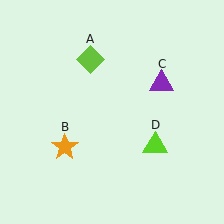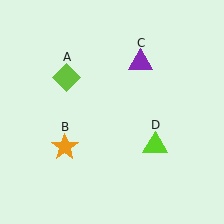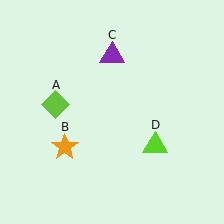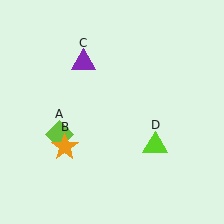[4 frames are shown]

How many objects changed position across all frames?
2 objects changed position: lime diamond (object A), purple triangle (object C).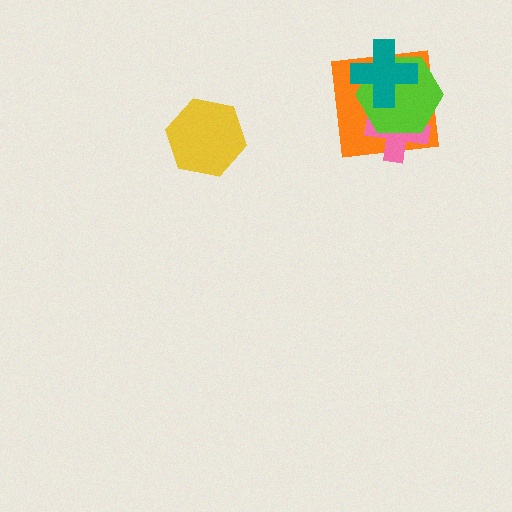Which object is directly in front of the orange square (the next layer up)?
The pink cross is directly in front of the orange square.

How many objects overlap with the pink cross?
3 objects overlap with the pink cross.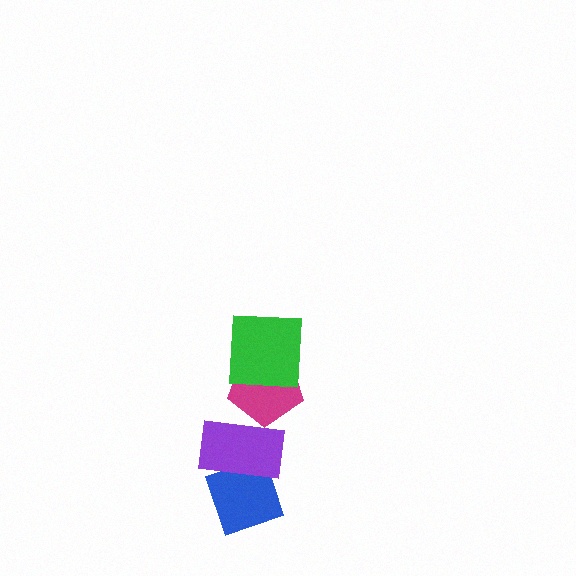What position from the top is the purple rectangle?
The purple rectangle is 3rd from the top.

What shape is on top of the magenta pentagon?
The green square is on top of the magenta pentagon.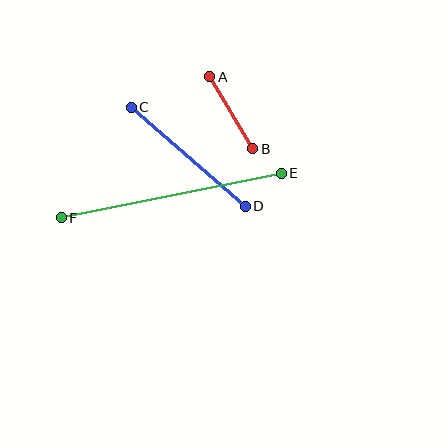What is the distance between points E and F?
The distance is approximately 224 pixels.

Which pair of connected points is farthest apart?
Points E and F are farthest apart.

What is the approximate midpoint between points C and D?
The midpoint is at approximately (188, 157) pixels.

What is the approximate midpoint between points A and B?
The midpoint is at approximately (231, 113) pixels.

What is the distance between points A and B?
The distance is approximately 84 pixels.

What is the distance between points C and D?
The distance is approximately 151 pixels.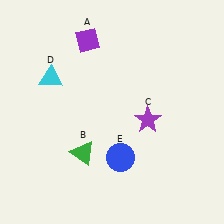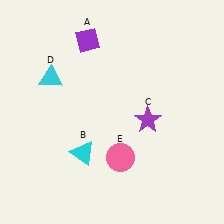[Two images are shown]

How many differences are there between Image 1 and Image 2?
There are 2 differences between the two images.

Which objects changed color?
B changed from green to cyan. E changed from blue to pink.